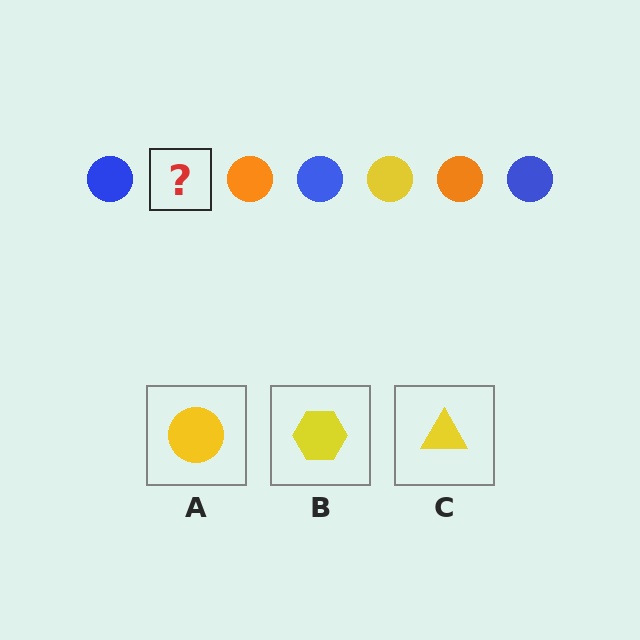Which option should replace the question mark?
Option A.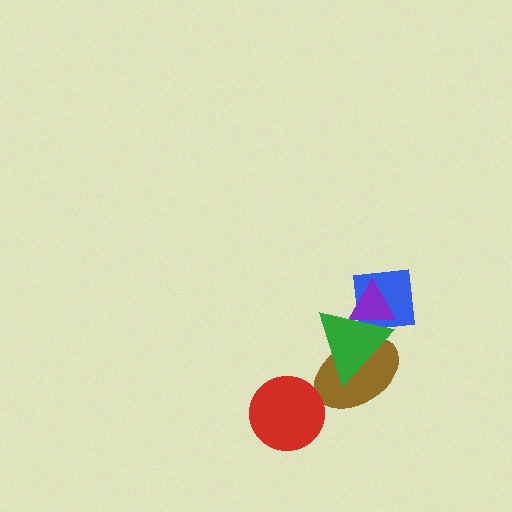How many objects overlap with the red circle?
0 objects overlap with the red circle.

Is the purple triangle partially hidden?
Yes, it is partially covered by another shape.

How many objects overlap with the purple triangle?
2 objects overlap with the purple triangle.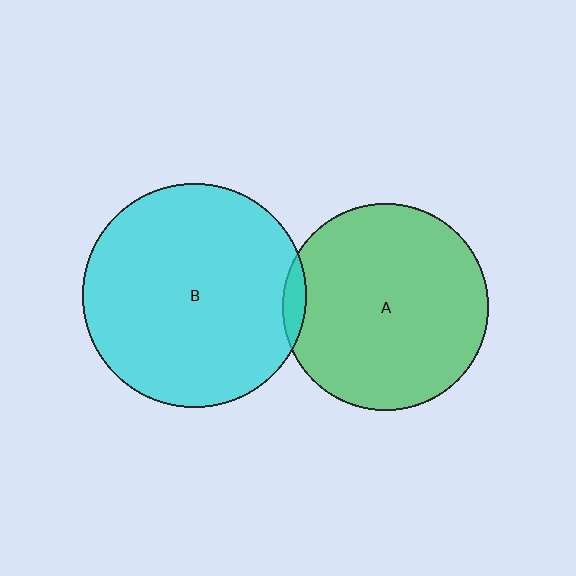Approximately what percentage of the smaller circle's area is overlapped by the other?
Approximately 5%.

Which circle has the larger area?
Circle B (cyan).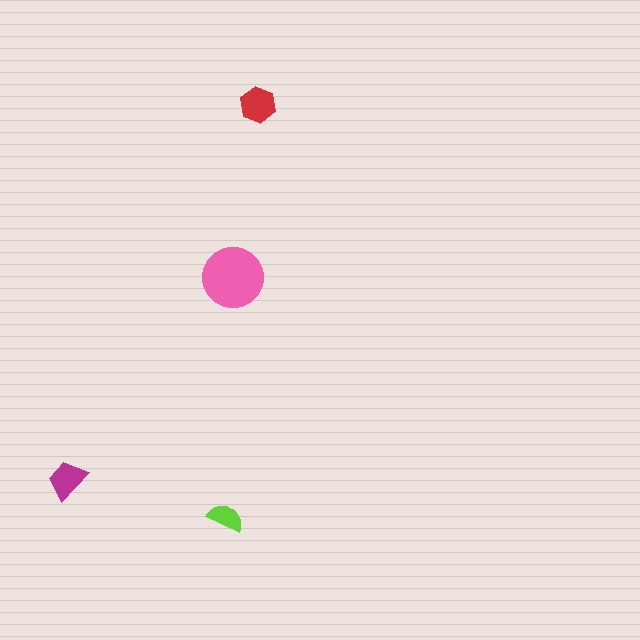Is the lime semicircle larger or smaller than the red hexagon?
Smaller.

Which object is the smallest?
The lime semicircle.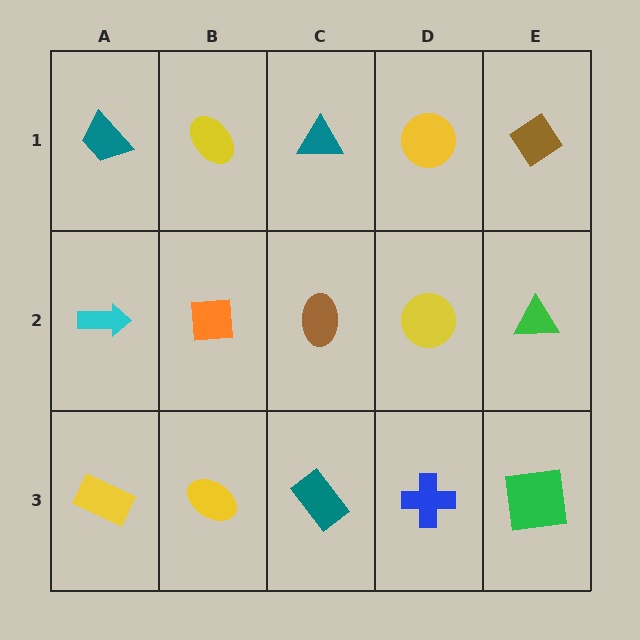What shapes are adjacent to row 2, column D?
A yellow circle (row 1, column D), a blue cross (row 3, column D), a brown ellipse (row 2, column C), a green triangle (row 2, column E).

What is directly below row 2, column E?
A green square.